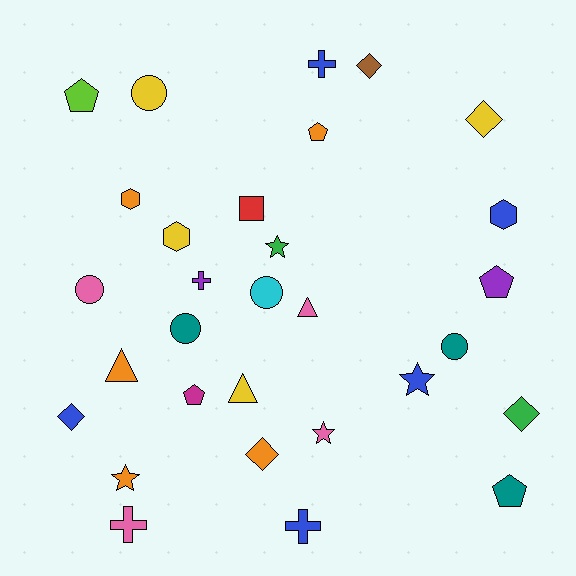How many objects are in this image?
There are 30 objects.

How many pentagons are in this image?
There are 5 pentagons.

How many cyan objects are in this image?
There is 1 cyan object.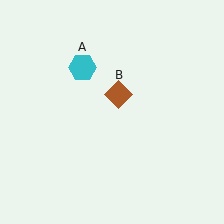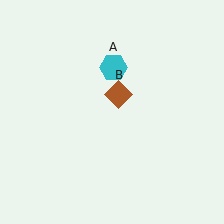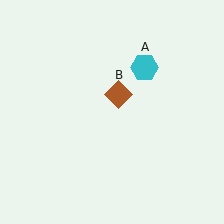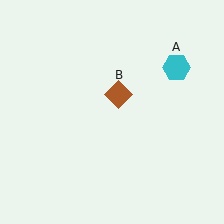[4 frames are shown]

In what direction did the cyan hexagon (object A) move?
The cyan hexagon (object A) moved right.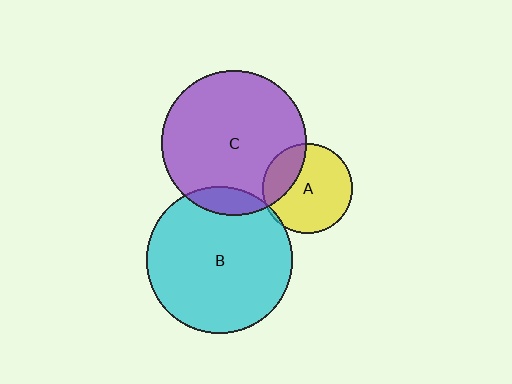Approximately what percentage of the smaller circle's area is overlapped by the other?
Approximately 25%.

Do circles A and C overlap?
Yes.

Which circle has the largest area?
Circle B (cyan).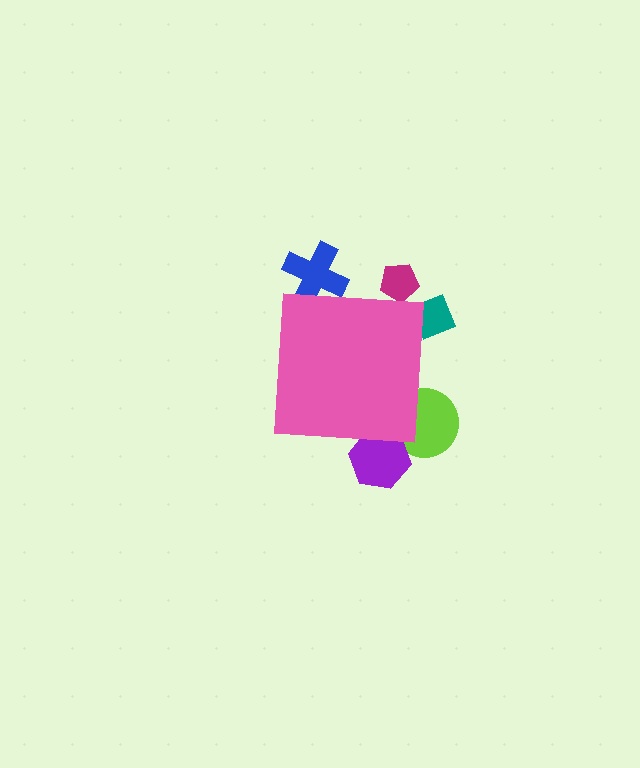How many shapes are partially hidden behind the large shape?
5 shapes are partially hidden.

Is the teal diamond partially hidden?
Yes, the teal diamond is partially hidden behind the pink square.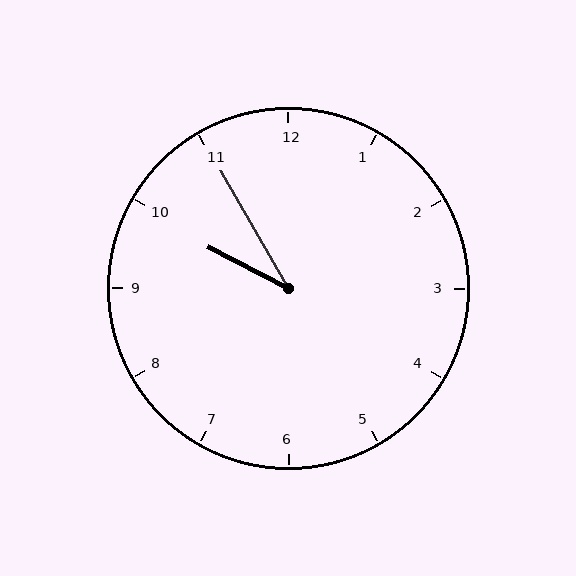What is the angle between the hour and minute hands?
Approximately 32 degrees.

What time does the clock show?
9:55.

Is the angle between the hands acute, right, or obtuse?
It is acute.